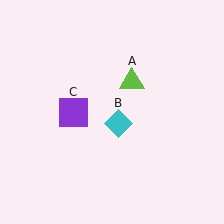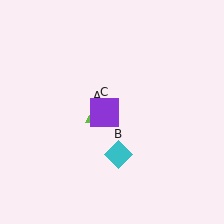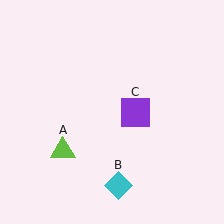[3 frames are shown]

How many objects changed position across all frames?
3 objects changed position: lime triangle (object A), cyan diamond (object B), purple square (object C).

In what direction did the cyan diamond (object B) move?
The cyan diamond (object B) moved down.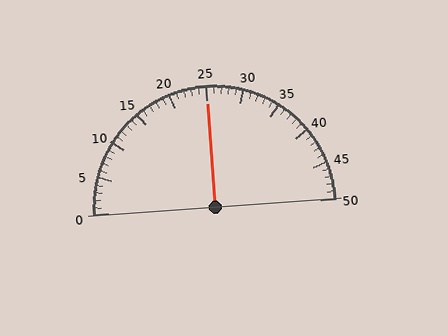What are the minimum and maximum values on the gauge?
The gauge ranges from 0 to 50.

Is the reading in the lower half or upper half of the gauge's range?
The reading is in the upper half of the range (0 to 50).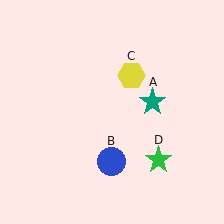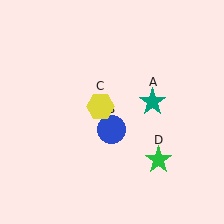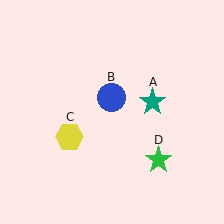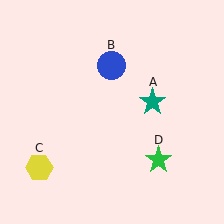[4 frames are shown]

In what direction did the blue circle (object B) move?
The blue circle (object B) moved up.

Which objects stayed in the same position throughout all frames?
Teal star (object A) and green star (object D) remained stationary.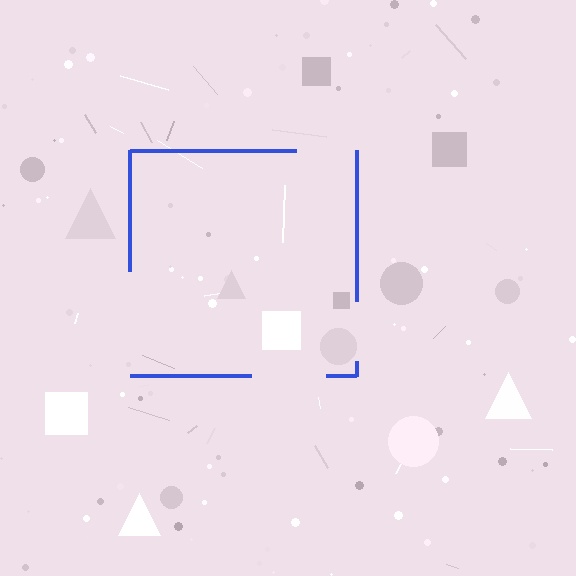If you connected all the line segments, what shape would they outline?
They would outline a square.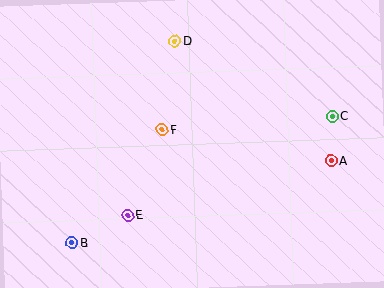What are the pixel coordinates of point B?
Point B is at (72, 243).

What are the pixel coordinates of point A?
Point A is at (331, 161).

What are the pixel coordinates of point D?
Point D is at (175, 41).